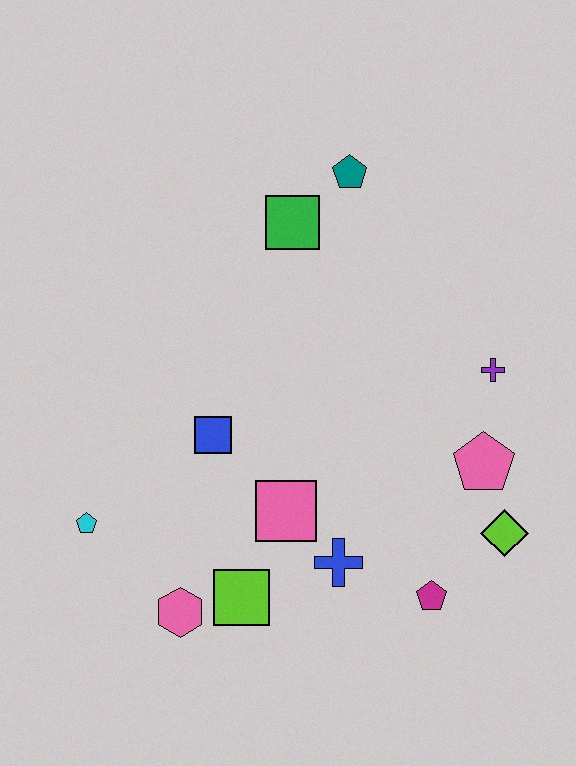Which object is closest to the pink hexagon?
The lime square is closest to the pink hexagon.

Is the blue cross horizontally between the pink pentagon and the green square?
Yes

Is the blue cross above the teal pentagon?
No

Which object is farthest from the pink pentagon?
The cyan pentagon is farthest from the pink pentagon.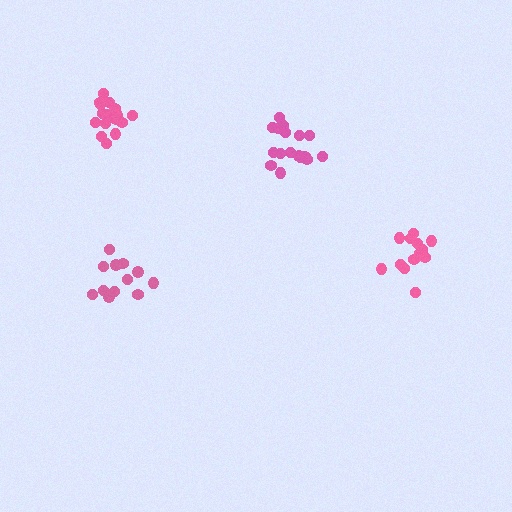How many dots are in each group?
Group 1: 17 dots, Group 2: 17 dots, Group 3: 12 dots, Group 4: 15 dots (61 total).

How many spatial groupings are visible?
There are 4 spatial groupings.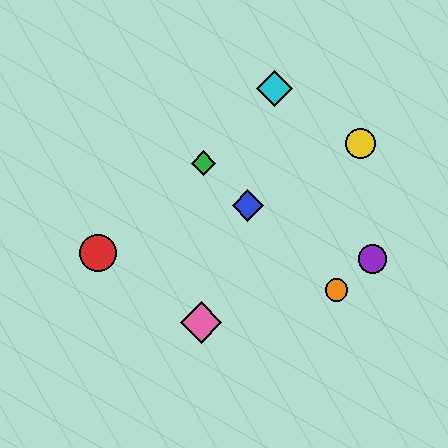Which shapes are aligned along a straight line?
The blue diamond, the green diamond, the orange circle are aligned along a straight line.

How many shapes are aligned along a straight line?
3 shapes (the blue diamond, the green diamond, the orange circle) are aligned along a straight line.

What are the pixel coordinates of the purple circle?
The purple circle is at (372, 259).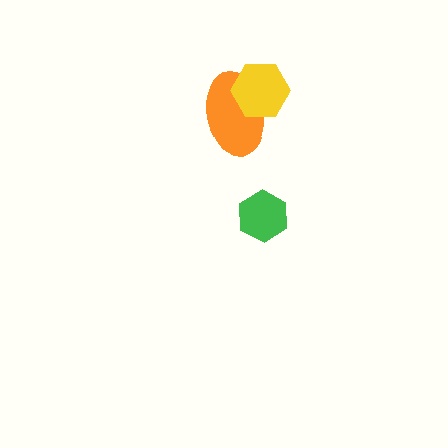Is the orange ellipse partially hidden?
Yes, it is partially covered by another shape.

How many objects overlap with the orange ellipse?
1 object overlaps with the orange ellipse.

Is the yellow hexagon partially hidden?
No, no other shape covers it.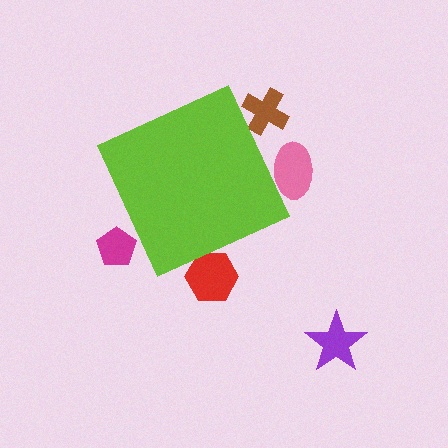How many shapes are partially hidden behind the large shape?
4 shapes are partially hidden.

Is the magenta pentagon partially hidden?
Yes, the magenta pentagon is partially hidden behind the lime diamond.